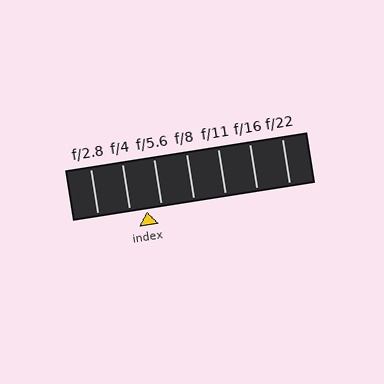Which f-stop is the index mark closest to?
The index mark is closest to f/5.6.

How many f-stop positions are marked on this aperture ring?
There are 7 f-stop positions marked.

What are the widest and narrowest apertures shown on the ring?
The widest aperture shown is f/2.8 and the narrowest is f/22.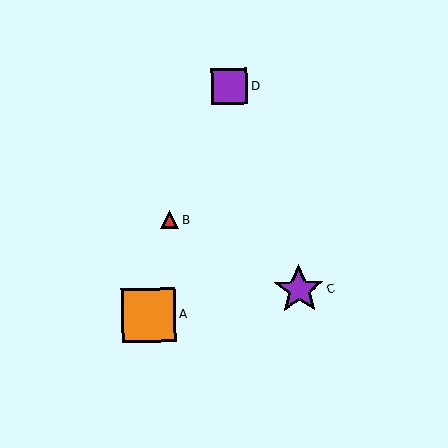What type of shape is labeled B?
Shape B is a red triangle.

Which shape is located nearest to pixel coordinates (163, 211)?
The red triangle (labeled B) at (170, 220) is nearest to that location.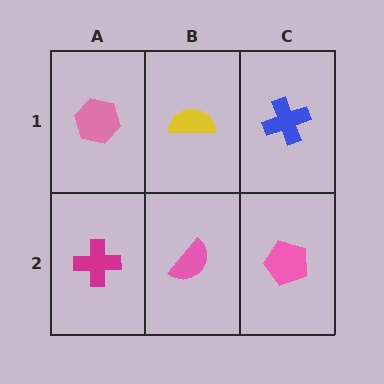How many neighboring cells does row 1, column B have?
3.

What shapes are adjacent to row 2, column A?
A pink hexagon (row 1, column A), a pink semicircle (row 2, column B).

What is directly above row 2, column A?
A pink hexagon.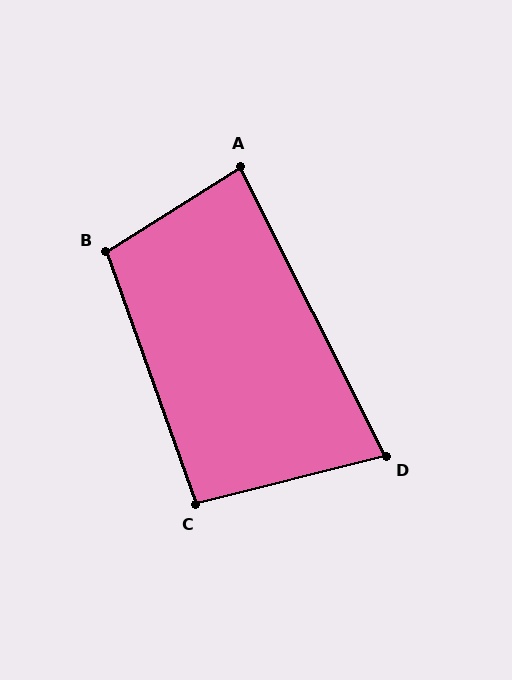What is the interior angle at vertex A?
Approximately 84 degrees (acute).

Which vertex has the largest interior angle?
B, at approximately 103 degrees.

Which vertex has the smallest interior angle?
D, at approximately 77 degrees.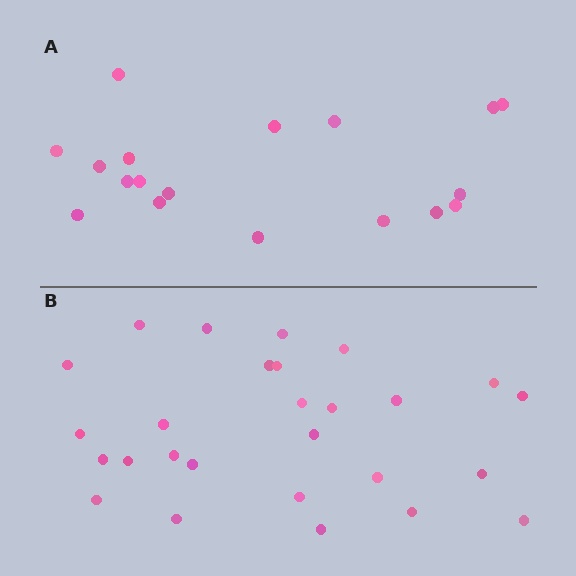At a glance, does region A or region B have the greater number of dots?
Region B (the bottom region) has more dots.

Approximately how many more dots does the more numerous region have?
Region B has roughly 8 or so more dots than region A.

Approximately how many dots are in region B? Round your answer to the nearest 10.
About 30 dots. (The exact count is 27, which rounds to 30.)